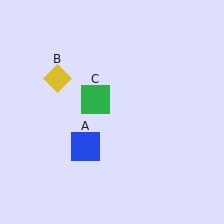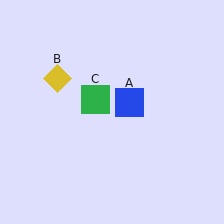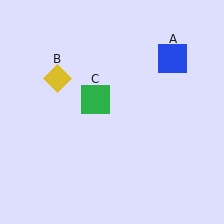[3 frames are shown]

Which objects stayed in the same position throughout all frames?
Yellow diamond (object B) and green square (object C) remained stationary.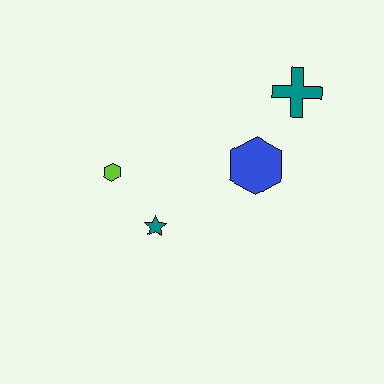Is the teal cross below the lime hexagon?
No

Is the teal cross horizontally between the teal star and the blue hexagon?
No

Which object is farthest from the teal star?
The teal cross is farthest from the teal star.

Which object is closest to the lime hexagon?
The teal star is closest to the lime hexagon.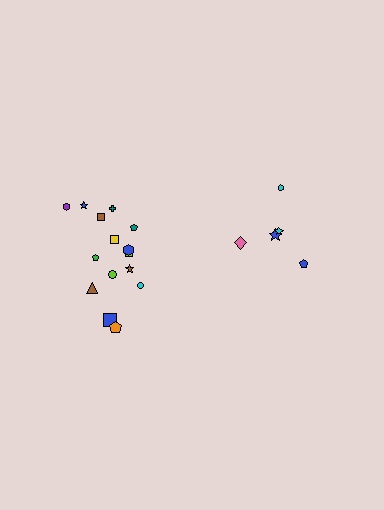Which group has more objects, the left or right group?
The left group.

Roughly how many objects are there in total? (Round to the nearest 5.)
Roughly 20 objects in total.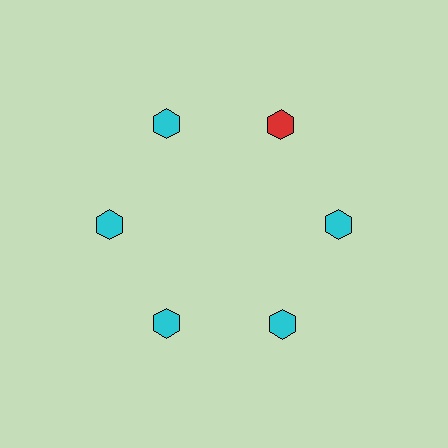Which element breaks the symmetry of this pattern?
The red hexagon at roughly the 1 o'clock position breaks the symmetry. All other shapes are cyan hexagons.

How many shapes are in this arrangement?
There are 6 shapes arranged in a ring pattern.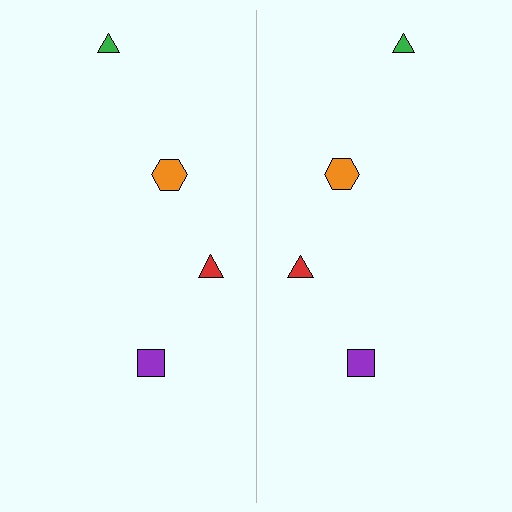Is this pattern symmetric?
Yes, this pattern has bilateral (reflection) symmetry.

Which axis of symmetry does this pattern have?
The pattern has a vertical axis of symmetry running through the center of the image.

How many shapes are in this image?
There are 8 shapes in this image.